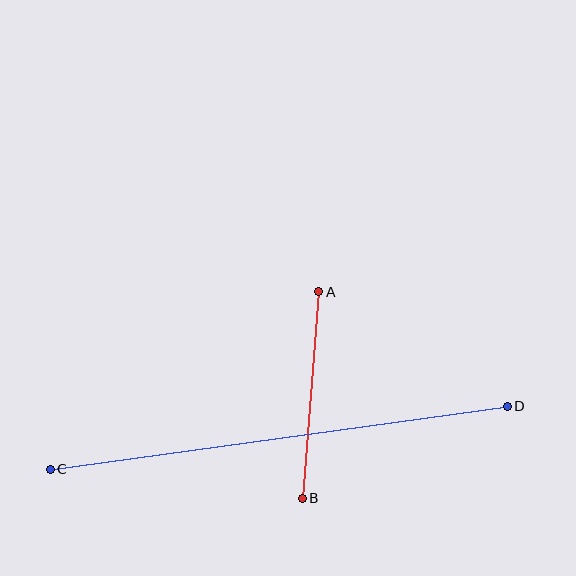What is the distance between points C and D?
The distance is approximately 462 pixels.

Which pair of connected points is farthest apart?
Points C and D are farthest apart.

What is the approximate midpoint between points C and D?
The midpoint is at approximately (279, 438) pixels.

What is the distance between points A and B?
The distance is approximately 207 pixels.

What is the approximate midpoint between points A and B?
The midpoint is at approximately (311, 395) pixels.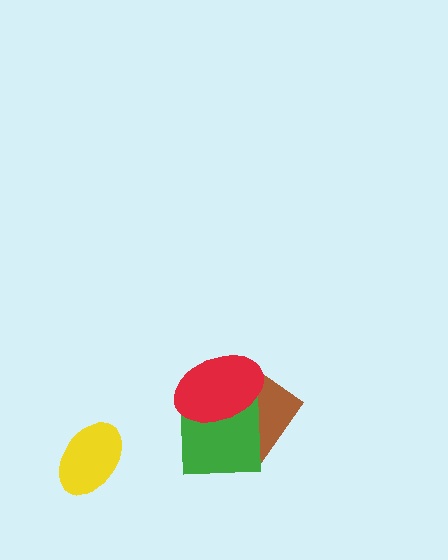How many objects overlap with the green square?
2 objects overlap with the green square.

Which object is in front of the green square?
The red ellipse is in front of the green square.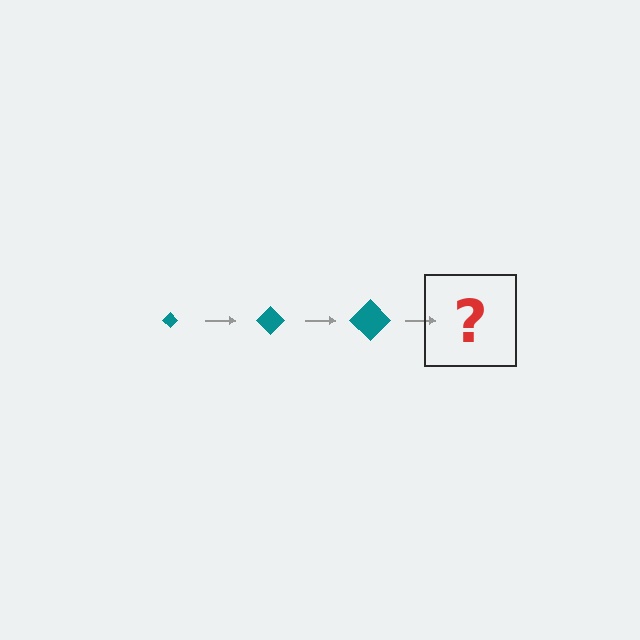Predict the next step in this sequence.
The next step is a teal diamond, larger than the previous one.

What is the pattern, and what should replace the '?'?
The pattern is that the diamond gets progressively larger each step. The '?' should be a teal diamond, larger than the previous one.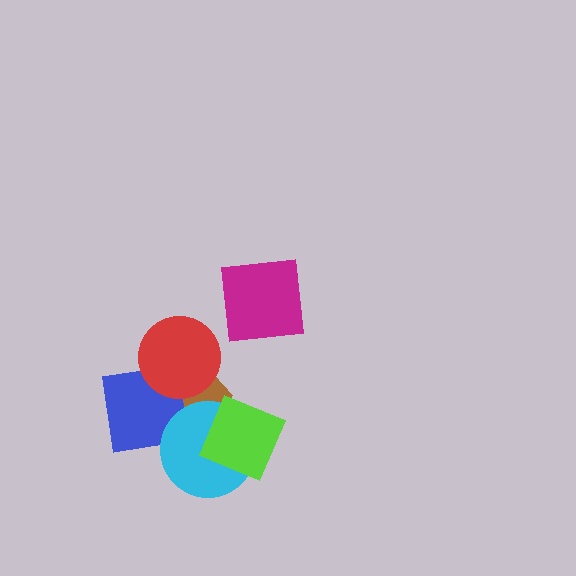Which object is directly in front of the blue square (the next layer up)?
The cyan circle is directly in front of the blue square.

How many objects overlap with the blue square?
3 objects overlap with the blue square.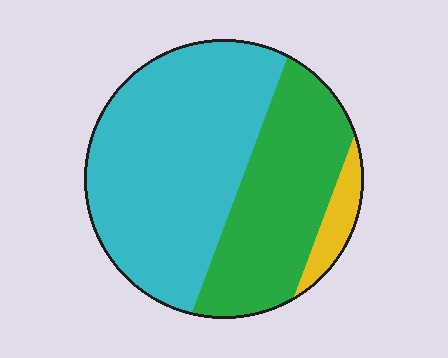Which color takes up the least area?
Yellow, at roughly 5%.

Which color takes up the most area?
Cyan, at roughly 60%.